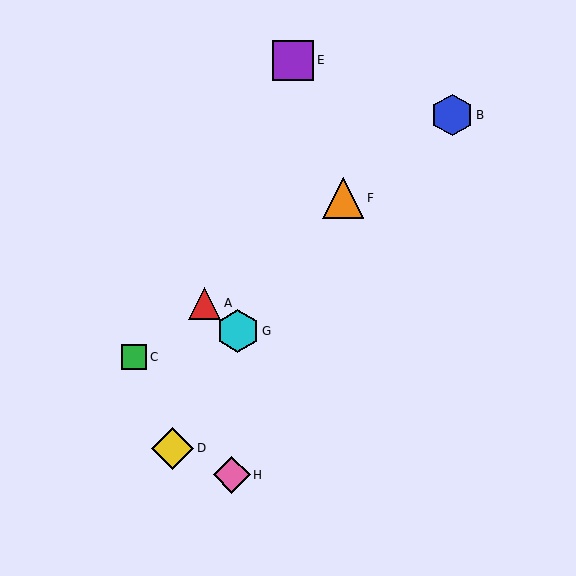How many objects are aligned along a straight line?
4 objects (A, B, C, F) are aligned along a straight line.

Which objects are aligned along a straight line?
Objects A, B, C, F are aligned along a straight line.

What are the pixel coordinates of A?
Object A is at (205, 303).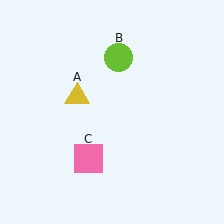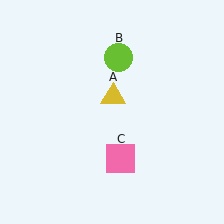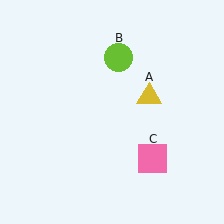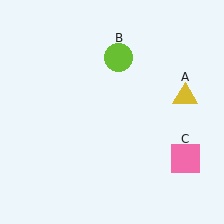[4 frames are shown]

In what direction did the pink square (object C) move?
The pink square (object C) moved right.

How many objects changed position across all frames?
2 objects changed position: yellow triangle (object A), pink square (object C).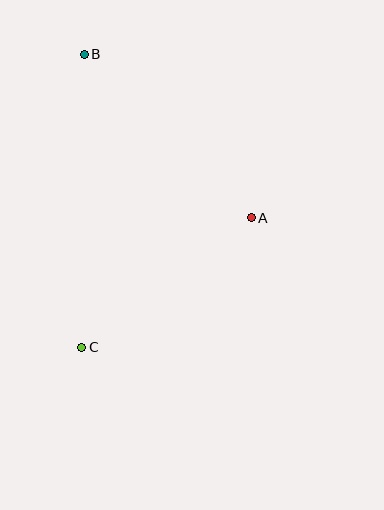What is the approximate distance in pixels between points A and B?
The distance between A and B is approximately 234 pixels.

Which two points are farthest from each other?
Points B and C are farthest from each other.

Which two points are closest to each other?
Points A and C are closest to each other.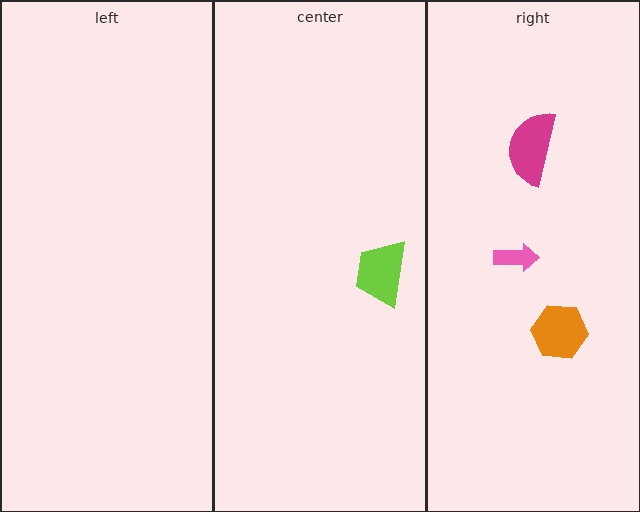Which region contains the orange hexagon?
The right region.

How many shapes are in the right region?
3.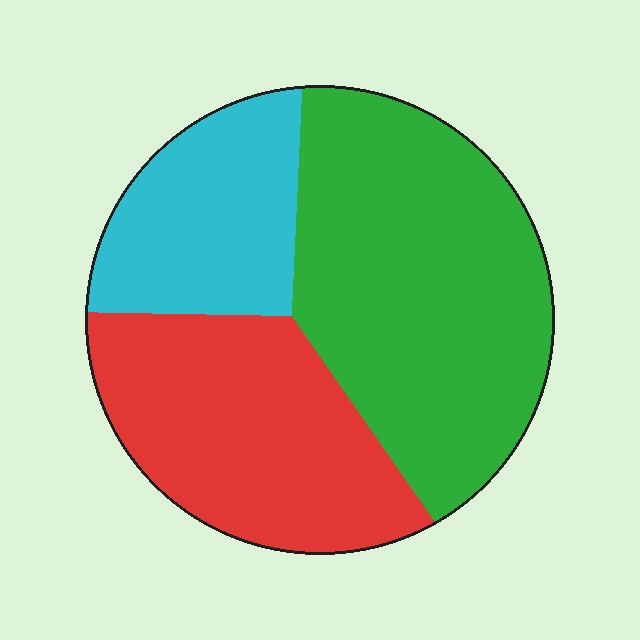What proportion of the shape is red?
Red takes up about one third (1/3) of the shape.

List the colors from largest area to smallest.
From largest to smallest: green, red, cyan.